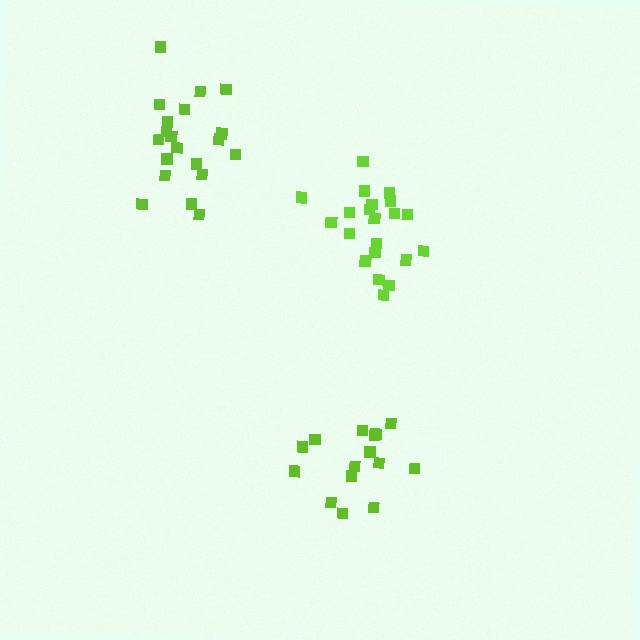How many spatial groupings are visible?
There are 3 spatial groupings.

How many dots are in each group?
Group 1: 21 dots, Group 2: 15 dots, Group 3: 20 dots (56 total).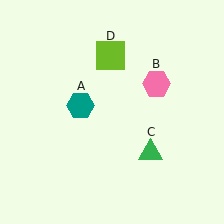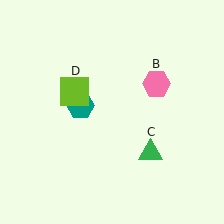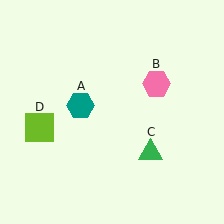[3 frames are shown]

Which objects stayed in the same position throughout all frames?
Teal hexagon (object A) and pink hexagon (object B) and green triangle (object C) remained stationary.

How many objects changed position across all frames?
1 object changed position: lime square (object D).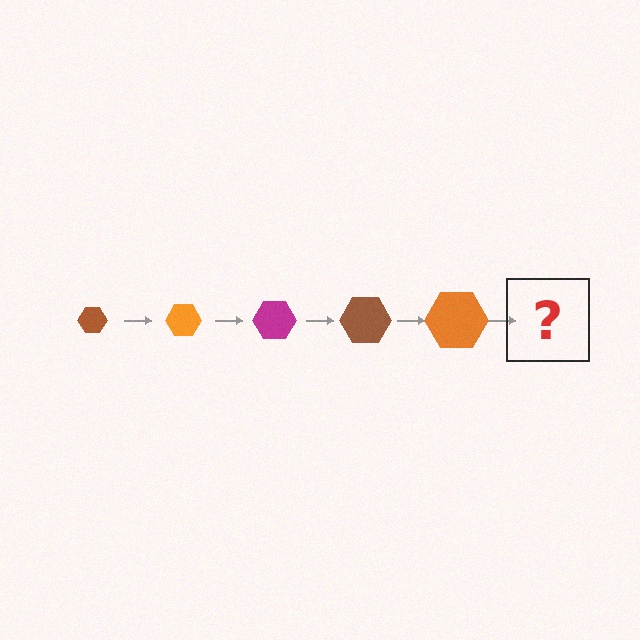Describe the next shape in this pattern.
It should be a magenta hexagon, larger than the previous one.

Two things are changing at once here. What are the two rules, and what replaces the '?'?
The two rules are that the hexagon grows larger each step and the color cycles through brown, orange, and magenta. The '?' should be a magenta hexagon, larger than the previous one.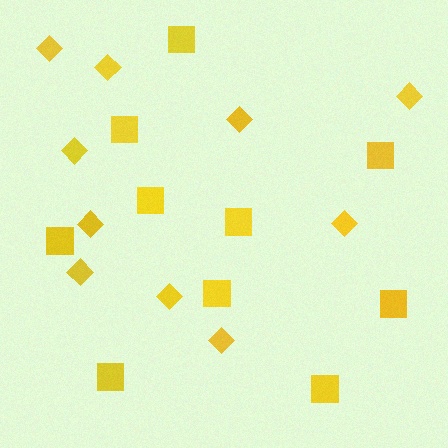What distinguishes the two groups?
There are 2 groups: one group of squares (10) and one group of diamonds (10).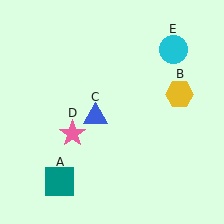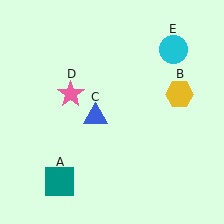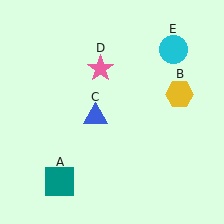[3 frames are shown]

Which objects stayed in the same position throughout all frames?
Teal square (object A) and yellow hexagon (object B) and blue triangle (object C) and cyan circle (object E) remained stationary.